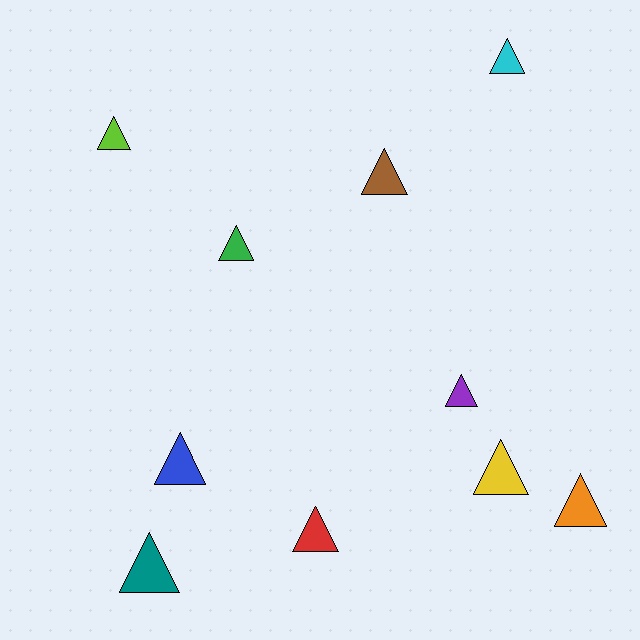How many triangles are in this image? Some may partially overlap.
There are 10 triangles.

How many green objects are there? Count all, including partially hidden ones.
There is 1 green object.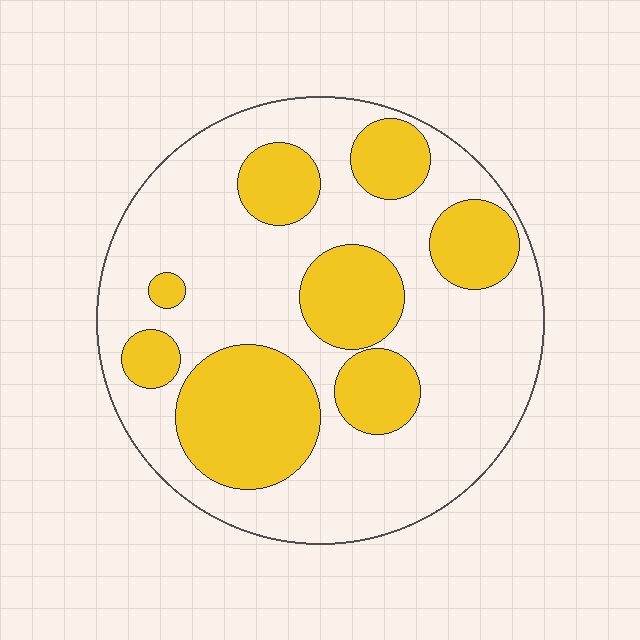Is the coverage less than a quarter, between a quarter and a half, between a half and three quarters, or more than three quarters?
Between a quarter and a half.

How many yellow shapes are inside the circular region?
8.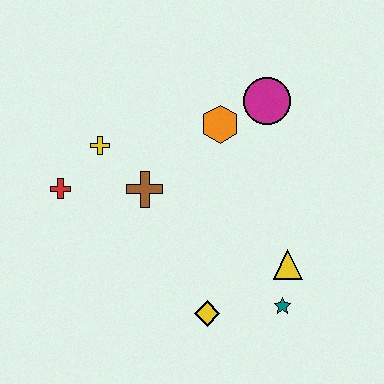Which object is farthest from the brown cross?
The teal star is farthest from the brown cross.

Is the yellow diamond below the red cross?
Yes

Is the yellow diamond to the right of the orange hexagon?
No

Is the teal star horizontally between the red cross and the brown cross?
No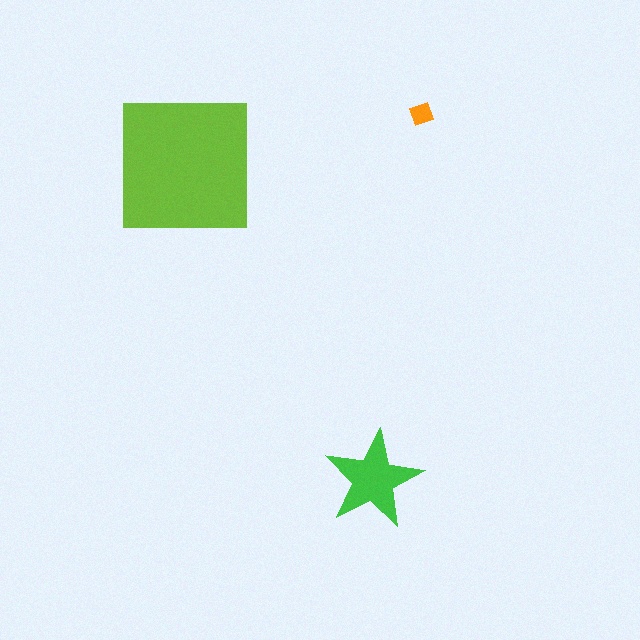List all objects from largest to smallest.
The lime square, the green star, the orange diamond.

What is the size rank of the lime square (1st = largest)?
1st.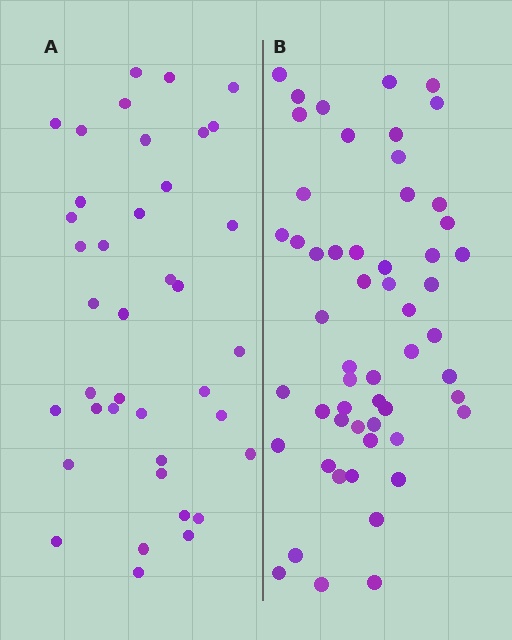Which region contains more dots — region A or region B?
Region B (the right region) has more dots.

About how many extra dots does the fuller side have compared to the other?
Region B has approximately 15 more dots than region A.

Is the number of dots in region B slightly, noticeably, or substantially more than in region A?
Region B has noticeably more, but not dramatically so. The ratio is roughly 1.4 to 1.